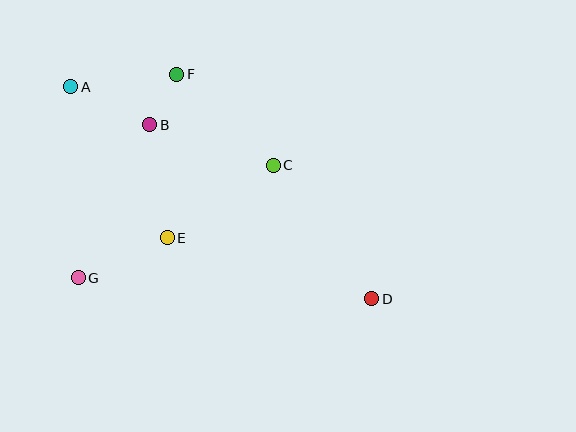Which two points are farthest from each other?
Points A and D are farthest from each other.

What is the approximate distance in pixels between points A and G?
The distance between A and G is approximately 191 pixels.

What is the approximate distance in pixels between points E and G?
The distance between E and G is approximately 98 pixels.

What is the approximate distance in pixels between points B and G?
The distance between B and G is approximately 169 pixels.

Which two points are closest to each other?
Points B and F are closest to each other.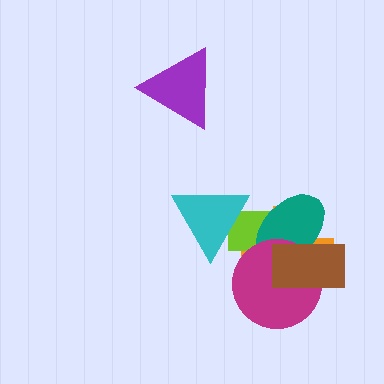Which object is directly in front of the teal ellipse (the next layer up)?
The magenta circle is directly in front of the teal ellipse.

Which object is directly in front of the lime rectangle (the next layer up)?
The teal ellipse is directly in front of the lime rectangle.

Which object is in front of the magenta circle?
The brown rectangle is in front of the magenta circle.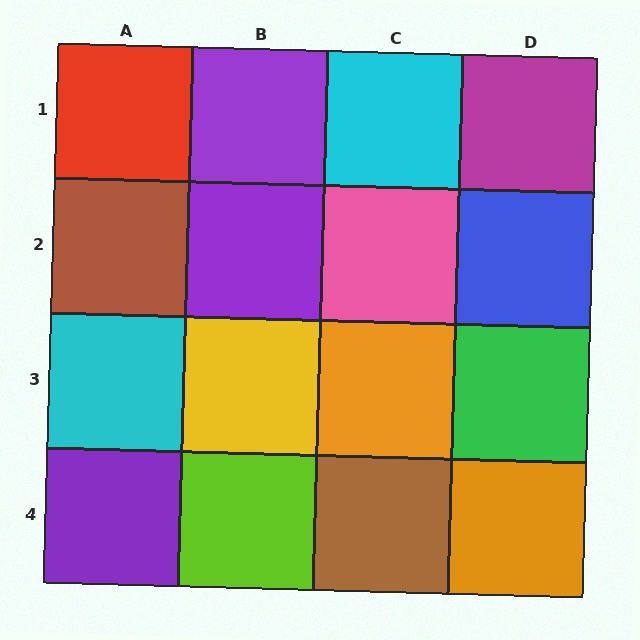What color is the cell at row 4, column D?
Orange.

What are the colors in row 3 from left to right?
Cyan, yellow, orange, green.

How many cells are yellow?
1 cell is yellow.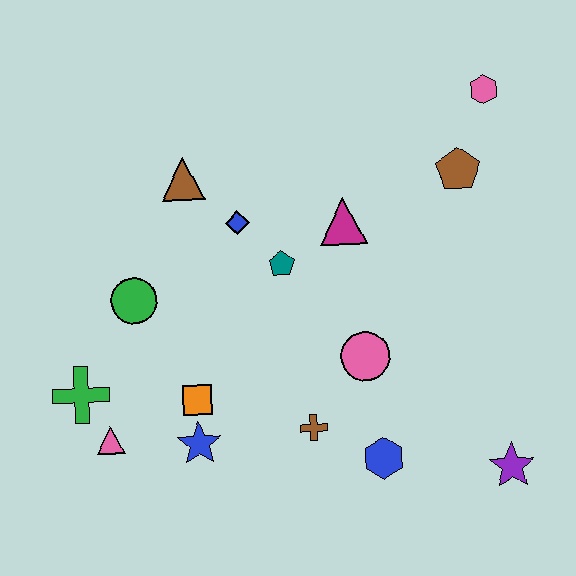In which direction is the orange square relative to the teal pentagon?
The orange square is below the teal pentagon.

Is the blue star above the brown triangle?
No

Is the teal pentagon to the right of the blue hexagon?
No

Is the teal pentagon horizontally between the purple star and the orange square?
Yes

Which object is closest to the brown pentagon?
The pink hexagon is closest to the brown pentagon.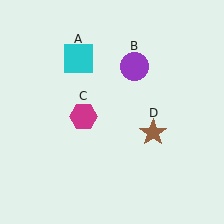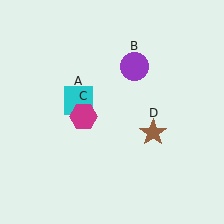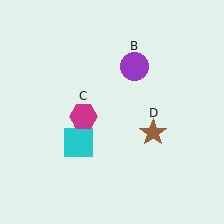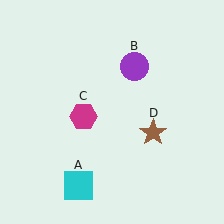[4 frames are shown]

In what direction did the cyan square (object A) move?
The cyan square (object A) moved down.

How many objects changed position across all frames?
1 object changed position: cyan square (object A).